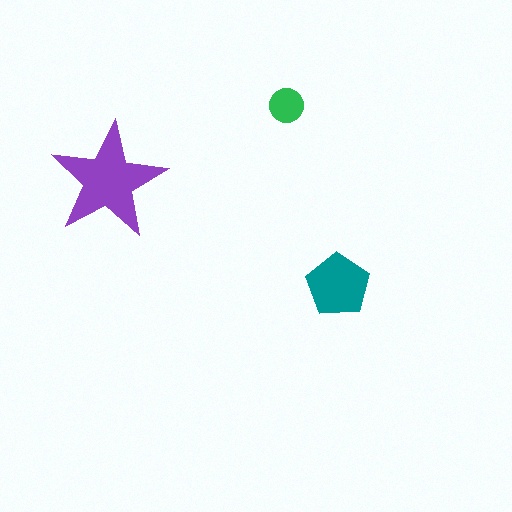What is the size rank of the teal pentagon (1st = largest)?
2nd.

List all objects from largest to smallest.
The purple star, the teal pentagon, the green circle.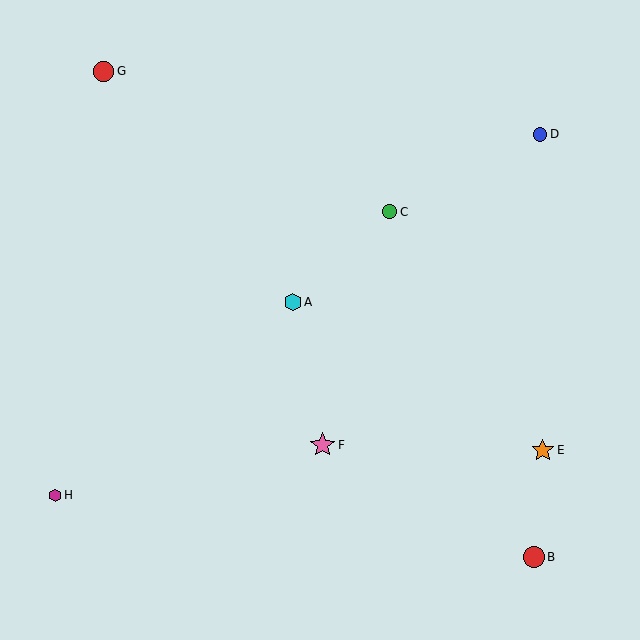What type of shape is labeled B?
Shape B is a red circle.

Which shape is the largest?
The pink star (labeled F) is the largest.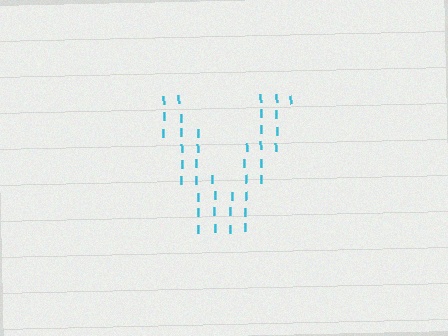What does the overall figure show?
The overall figure shows the letter V.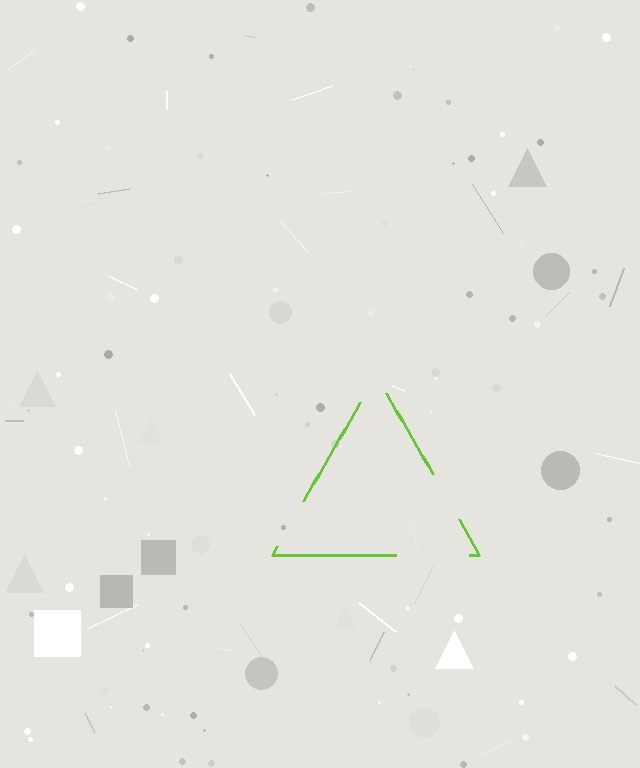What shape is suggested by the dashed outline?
The dashed outline suggests a triangle.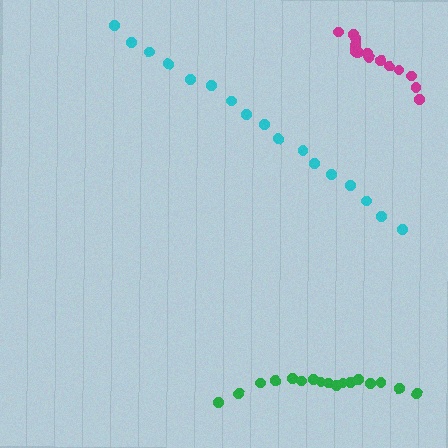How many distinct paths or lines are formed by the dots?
There are 3 distinct paths.